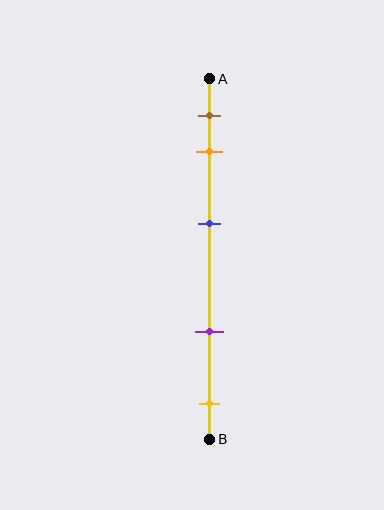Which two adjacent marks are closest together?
The brown and orange marks are the closest adjacent pair.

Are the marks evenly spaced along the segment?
No, the marks are not evenly spaced.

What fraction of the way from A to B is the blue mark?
The blue mark is approximately 40% (0.4) of the way from A to B.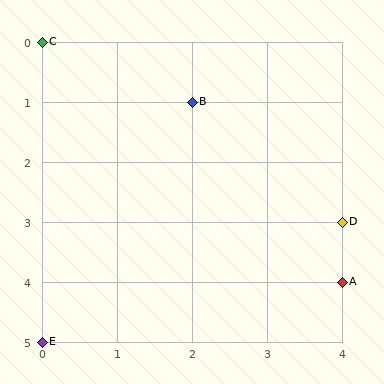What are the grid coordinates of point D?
Point D is at grid coordinates (4, 3).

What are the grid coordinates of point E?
Point E is at grid coordinates (0, 5).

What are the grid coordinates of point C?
Point C is at grid coordinates (0, 0).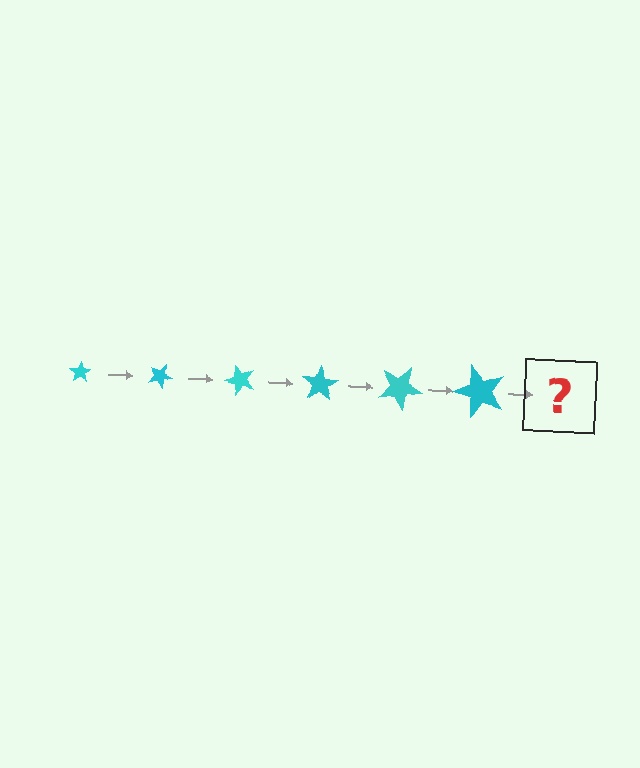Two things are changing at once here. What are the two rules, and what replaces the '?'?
The two rules are that the star grows larger each step and it rotates 25 degrees each step. The '?' should be a star, larger than the previous one and rotated 150 degrees from the start.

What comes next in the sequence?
The next element should be a star, larger than the previous one and rotated 150 degrees from the start.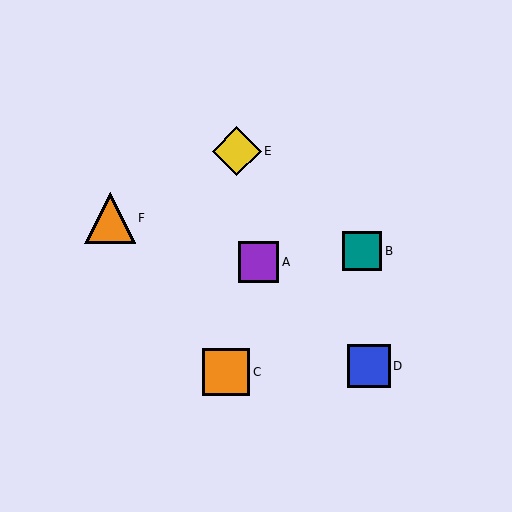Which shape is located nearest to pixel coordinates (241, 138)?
The yellow diamond (labeled E) at (237, 151) is nearest to that location.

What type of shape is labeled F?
Shape F is an orange triangle.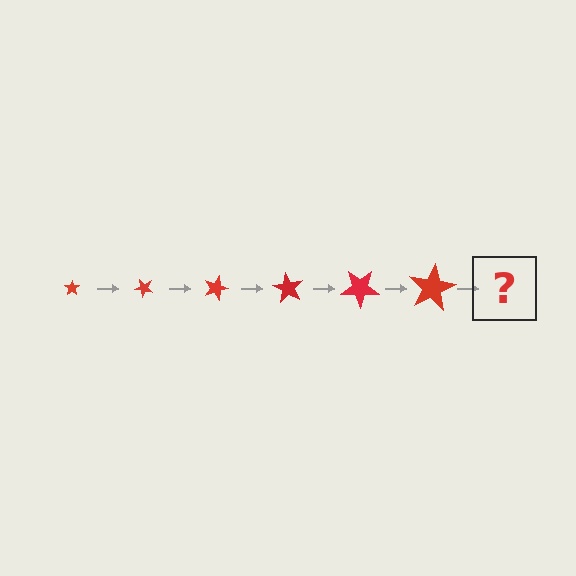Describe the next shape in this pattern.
It should be a star, larger than the previous one and rotated 270 degrees from the start.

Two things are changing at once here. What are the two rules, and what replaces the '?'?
The two rules are that the star grows larger each step and it rotates 45 degrees each step. The '?' should be a star, larger than the previous one and rotated 270 degrees from the start.